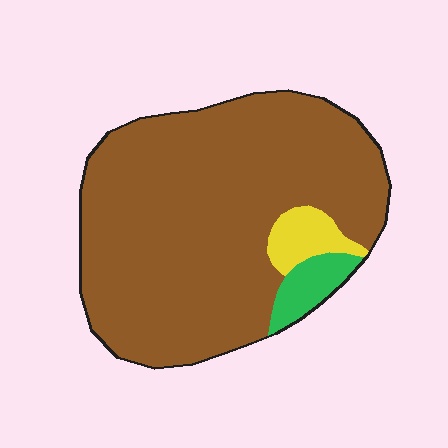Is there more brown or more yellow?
Brown.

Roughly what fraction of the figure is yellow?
Yellow covers roughly 5% of the figure.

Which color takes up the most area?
Brown, at roughly 90%.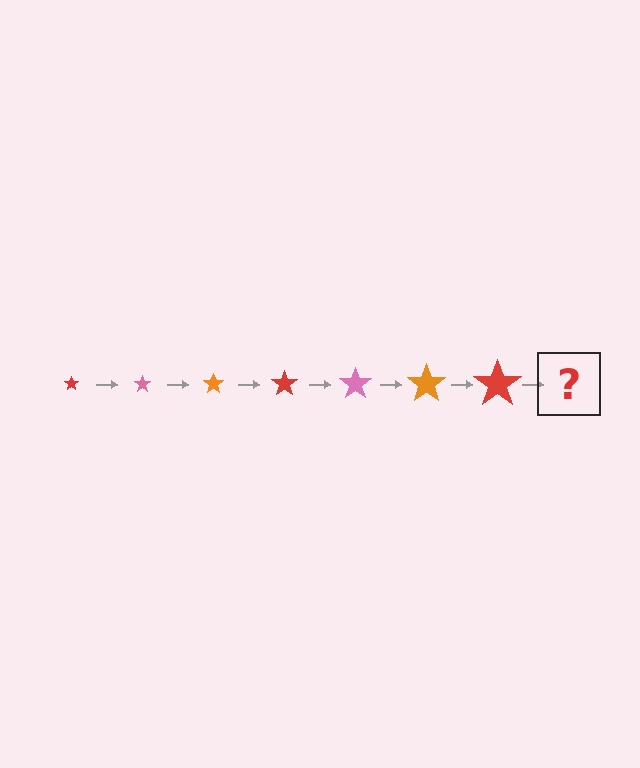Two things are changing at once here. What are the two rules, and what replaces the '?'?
The two rules are that the star grows larger each step and the color cycles through red, pink, and orange. The '?' should be a pink star, larger than the previous one.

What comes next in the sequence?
The next element should be a pink star, larger than the previous one.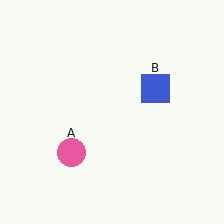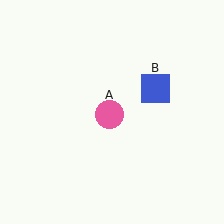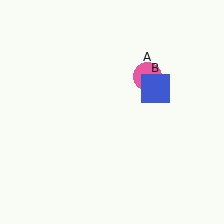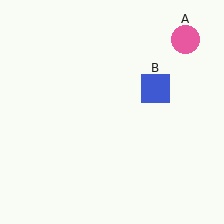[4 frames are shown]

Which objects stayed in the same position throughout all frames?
Blue square (object B) remained stationary.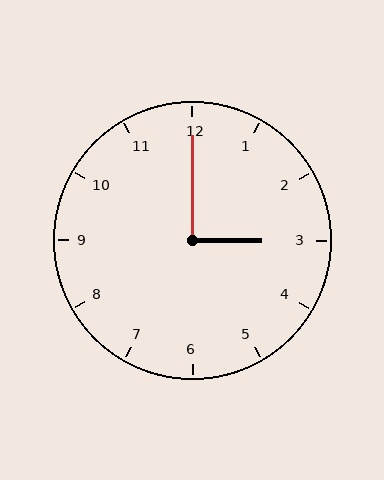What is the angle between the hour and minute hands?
Approximately 90 degrees.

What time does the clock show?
3:00.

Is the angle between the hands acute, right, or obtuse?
It is right.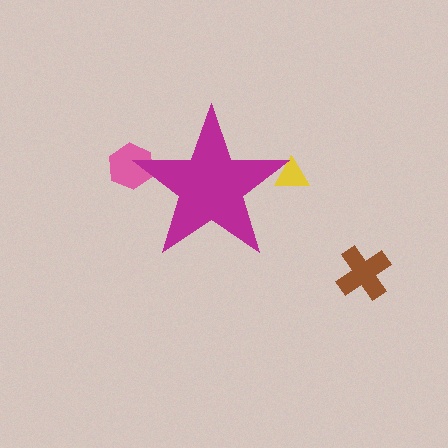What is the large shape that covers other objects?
A magenta star.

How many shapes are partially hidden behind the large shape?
2 shapes are partially hidden.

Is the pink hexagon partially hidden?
Yes, the pink hexagon is partially hidden behind the magenta star.